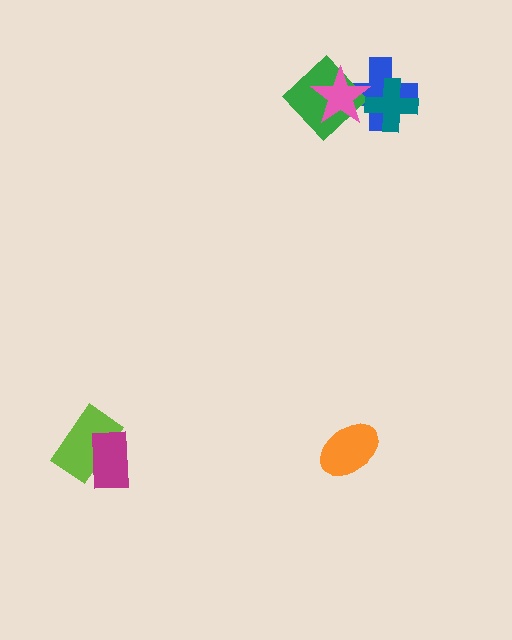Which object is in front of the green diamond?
The pink star is in front of the green diamond.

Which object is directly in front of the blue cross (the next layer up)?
The green diamond is directly in front of the blue cross.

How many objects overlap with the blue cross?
3 objects overlap with the blue cross.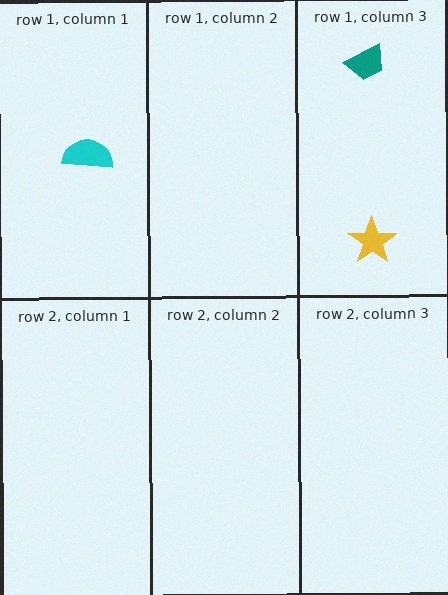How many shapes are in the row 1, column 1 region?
1.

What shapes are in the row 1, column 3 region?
The teal trapezoid, the yellow star.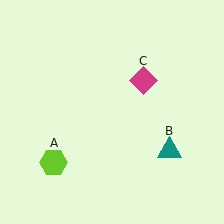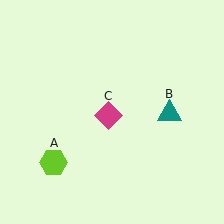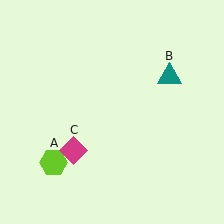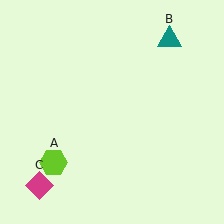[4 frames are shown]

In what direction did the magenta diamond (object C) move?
The magenta diamond (object C) moved down and to the left.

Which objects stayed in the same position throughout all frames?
Lime hexagon (object A) remained stationary.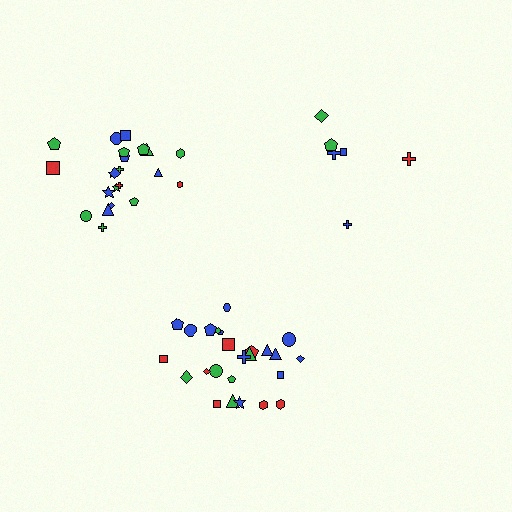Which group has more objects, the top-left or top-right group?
The top-left group.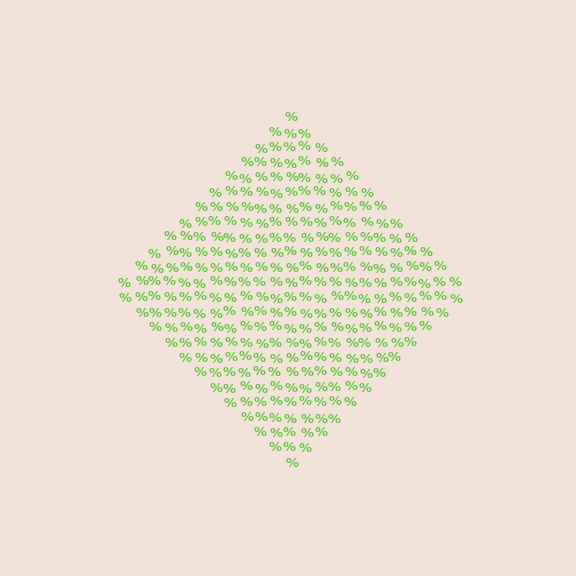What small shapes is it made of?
It is made of small percent signs.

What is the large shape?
The large shape is a diamond.